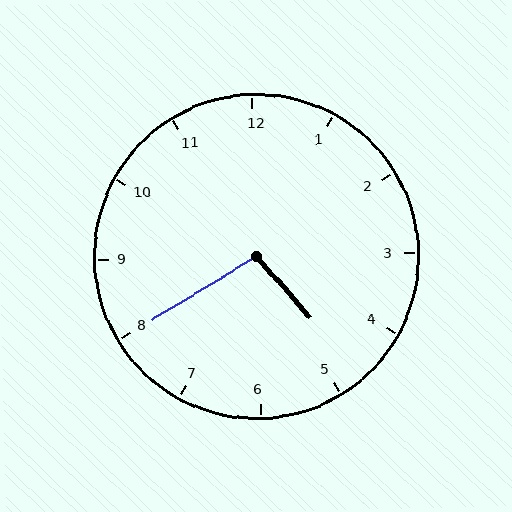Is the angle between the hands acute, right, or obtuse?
It is obtuse.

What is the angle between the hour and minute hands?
Approximately 100 degrees.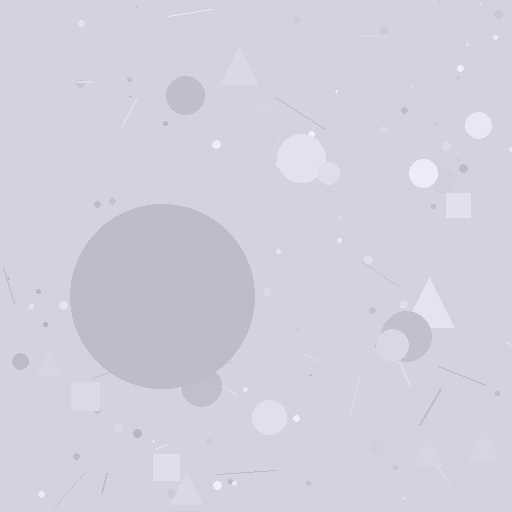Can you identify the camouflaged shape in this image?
The camouflaged shape is a circle.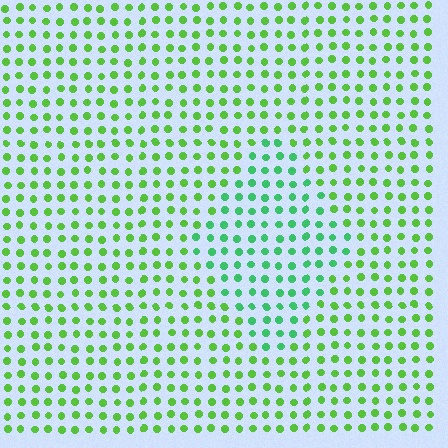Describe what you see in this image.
The image is filled with small lime elements in a uniform arrangement. A diamond-shaped region is visible where the elements are tinted to a slightly different hue, forming a subtle color boundary.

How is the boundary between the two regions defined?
The boundary is defined purely by a slight shift in hue (about 33 degrees). Spacing, size, and orientation are identical on both sides.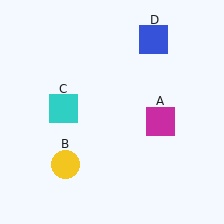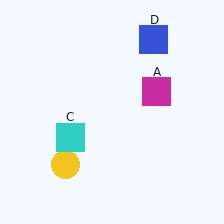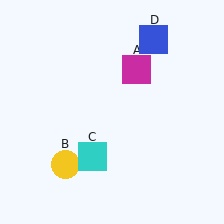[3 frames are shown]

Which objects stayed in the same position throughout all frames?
Yellow circle (object B) and blue square (object D) remained stationary.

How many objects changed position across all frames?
2 objects changed position: magenta square (object A), cyan square (object C).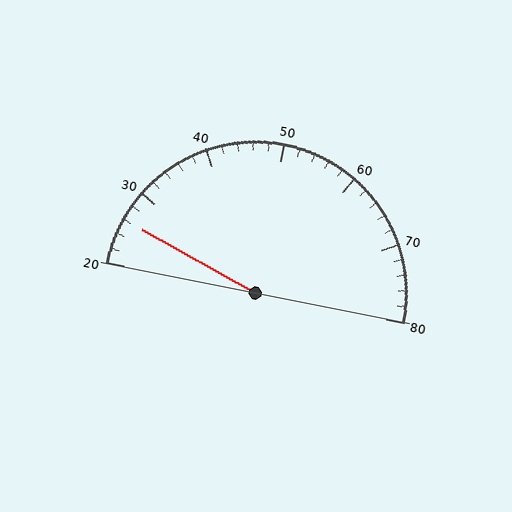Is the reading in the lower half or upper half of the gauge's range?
The reading is in the lower half of the range (20 to 80).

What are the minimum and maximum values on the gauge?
The gauge ranges from 20 to 80.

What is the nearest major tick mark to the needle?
The nearest major tick mark is 30.